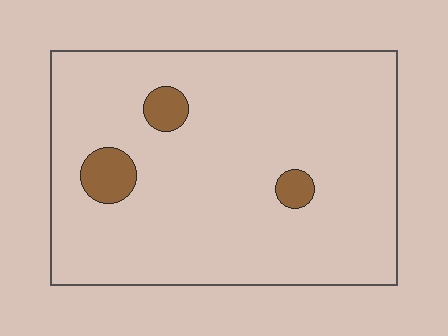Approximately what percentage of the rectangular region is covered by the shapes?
Approximately 5%.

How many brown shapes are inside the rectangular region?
3.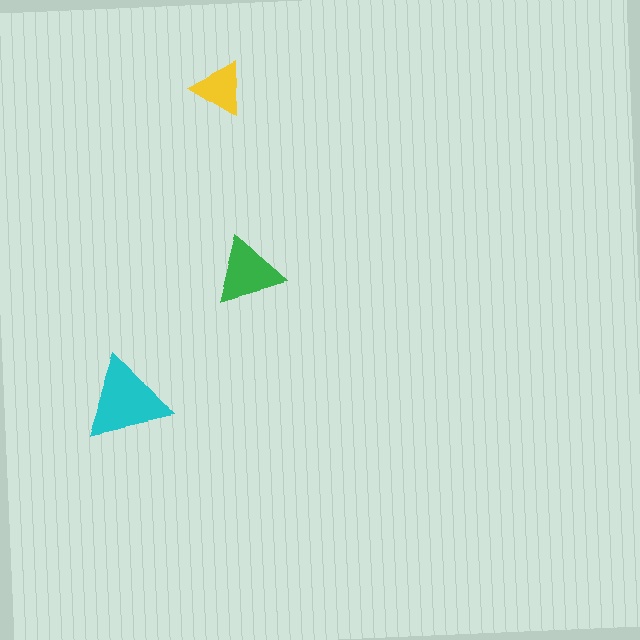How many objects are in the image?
There are 3 objects in the image.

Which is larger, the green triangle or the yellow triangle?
The green one.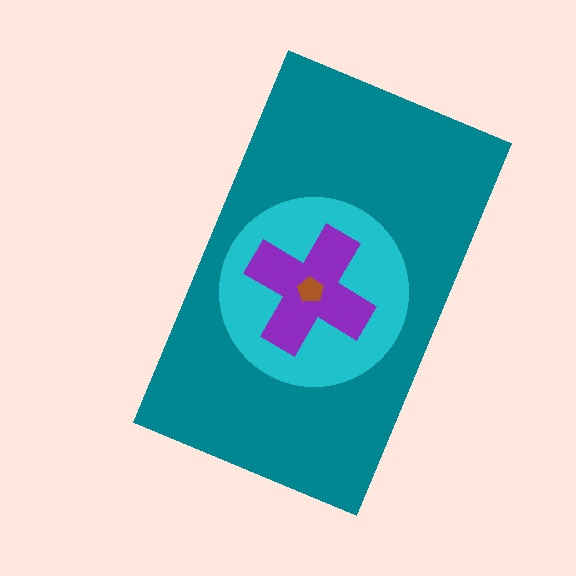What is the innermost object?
The brown pentagon.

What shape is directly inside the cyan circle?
The purple cross.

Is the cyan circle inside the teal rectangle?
Yes.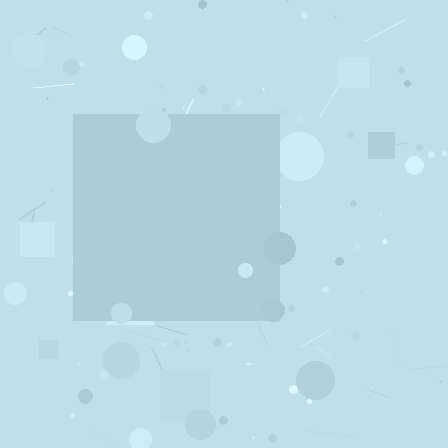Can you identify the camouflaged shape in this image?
The camouflaged shape is a square.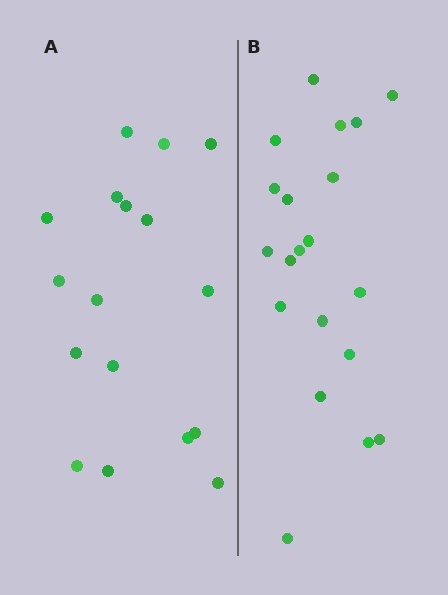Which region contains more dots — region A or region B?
Region B (the right region) has more dots.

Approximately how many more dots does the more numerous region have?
Region B has just a few more — roughly 2 or 3 more dots than region A.